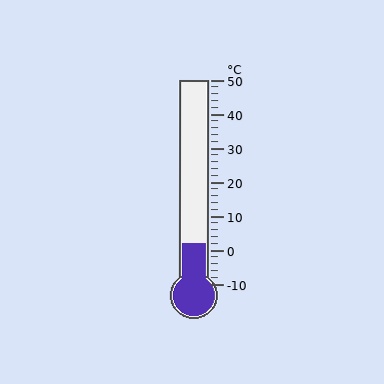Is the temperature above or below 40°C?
The temperature is below 40°C.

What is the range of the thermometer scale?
The thermometer scale ranges from -10°C to 50°C.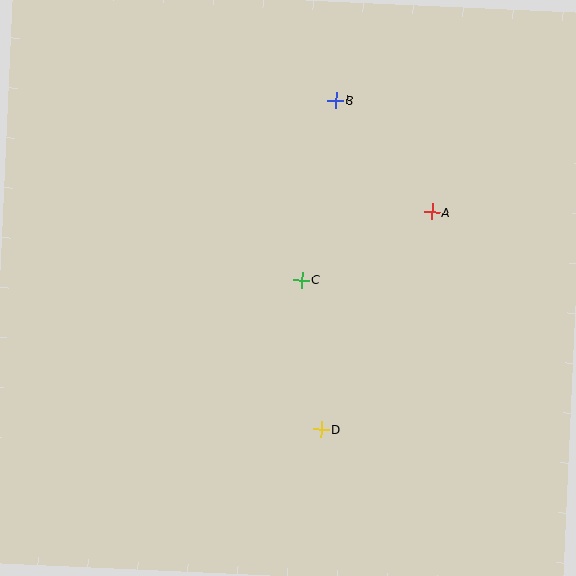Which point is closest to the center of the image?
Point C at (302, 280) is closest to the center.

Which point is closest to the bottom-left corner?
Point D is closest to the bottom-left corner.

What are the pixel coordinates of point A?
Point A is at (432, 212).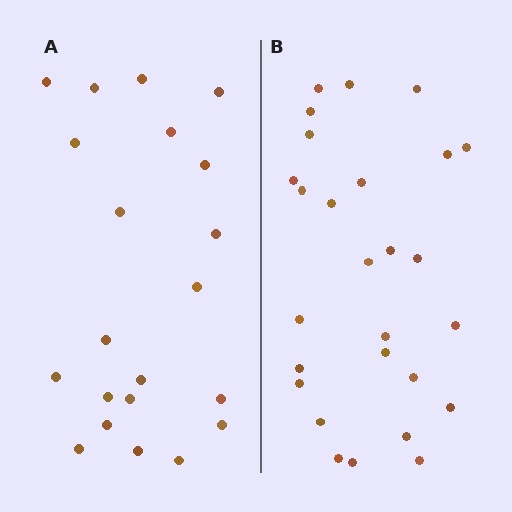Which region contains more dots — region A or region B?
Region B (the right region) has more dots.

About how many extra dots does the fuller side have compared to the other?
Region B has about 6 more dots than region A.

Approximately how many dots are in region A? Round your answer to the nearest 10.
About 20 dots. (The exact count is 21, which rounds to 20.)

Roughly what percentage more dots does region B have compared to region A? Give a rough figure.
About 30% more.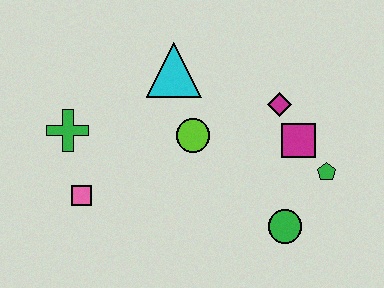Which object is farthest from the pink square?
The green pentagon is farthest from the pink square.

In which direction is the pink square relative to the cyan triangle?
The pink square is below the cyan triangle.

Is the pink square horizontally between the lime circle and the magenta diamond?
No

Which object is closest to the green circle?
The green pentagon is closest to the green circle.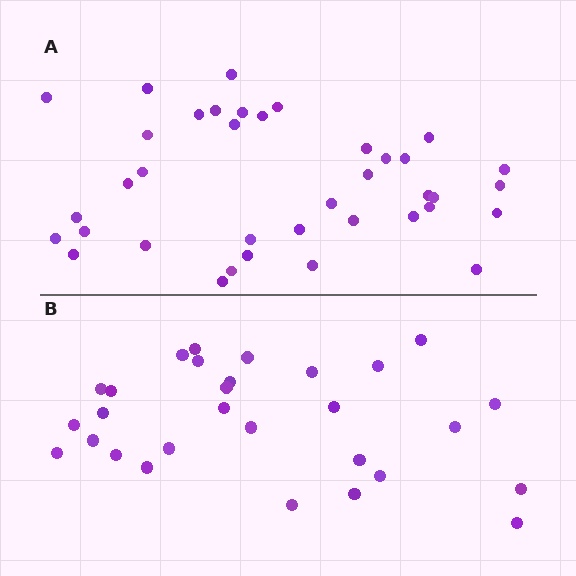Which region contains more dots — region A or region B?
Region A (the top region) has more dots.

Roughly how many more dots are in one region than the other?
Region A has roughly 8 or so more dots than region B.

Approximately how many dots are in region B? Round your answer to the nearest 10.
About 30 dots. (The exact count is 29, which rounds to 30.)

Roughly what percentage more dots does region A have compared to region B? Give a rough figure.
About 30% more.